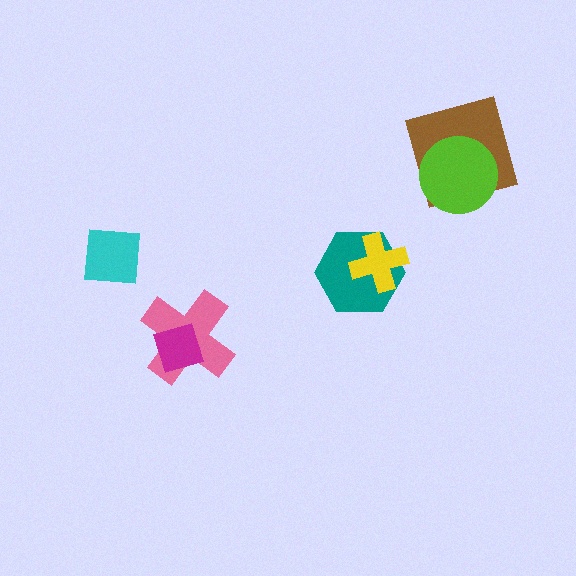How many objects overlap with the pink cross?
1 object overlaps with the pink cross.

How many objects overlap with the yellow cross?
1 object overlaps with the yellow cross.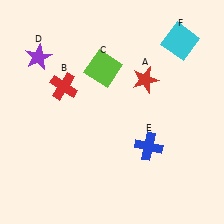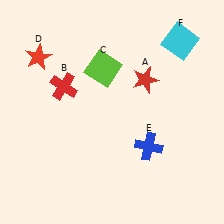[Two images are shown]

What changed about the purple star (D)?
In Image 1, D is purple. In Image 2, it changed to red.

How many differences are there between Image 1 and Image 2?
There is 1 difference between the two images.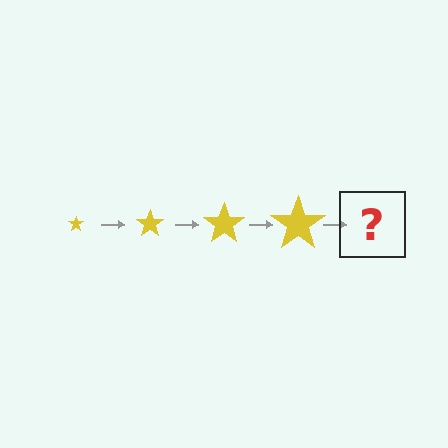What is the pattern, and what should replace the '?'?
The pattern is that the star gets progressively larger each step. The '?' should be a yellow star, larger than the previous one.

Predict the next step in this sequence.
The next step is a yellow star, larger than the previous one.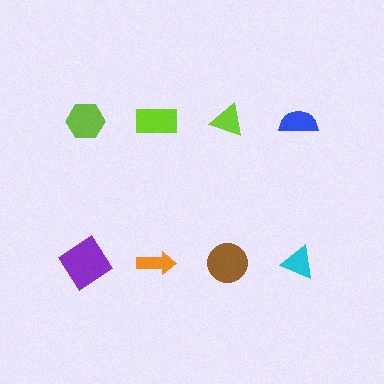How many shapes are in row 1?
4 shapes.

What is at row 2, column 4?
A cyan triangle.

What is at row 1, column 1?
A lime hexagon.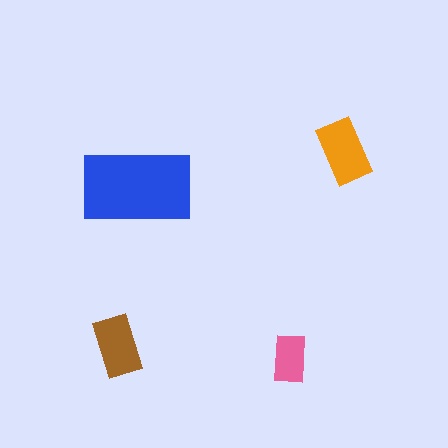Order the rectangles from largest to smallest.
the blue one, the orange one, the brown one, the pink one.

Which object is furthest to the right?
The orange rectangle is rightmost.